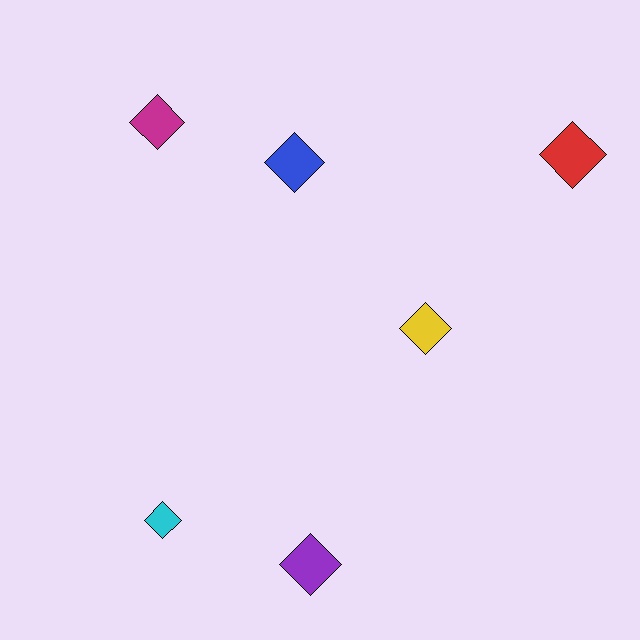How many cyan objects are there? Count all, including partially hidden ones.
There is 1 cyan object.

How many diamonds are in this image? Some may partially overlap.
There are 6 diamonds.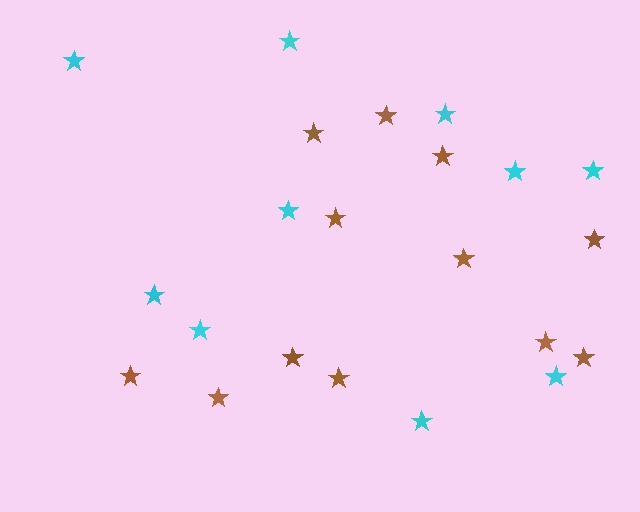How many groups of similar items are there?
There are 2 groups: one group of brown stars (12) and one group of cyan stars (10).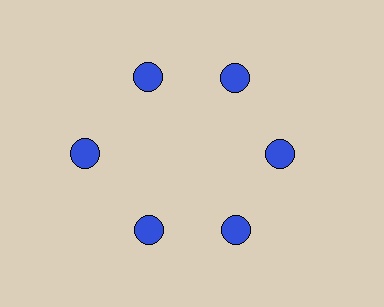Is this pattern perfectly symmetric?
No. The 6 blue circles are arranged in a ring, but one element near the 9 o'clock position is pushed outward from the center, breaking the 6-fold rotational symmetry.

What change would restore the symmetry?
The symmetry would be restored by moving it inward, back onto the ring so that all 6 circles sit at equal angles and equal distance from the center.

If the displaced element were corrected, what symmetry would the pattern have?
It would have 6-fold rotational symmetry — the pattern would map onto itself every 60 degrees.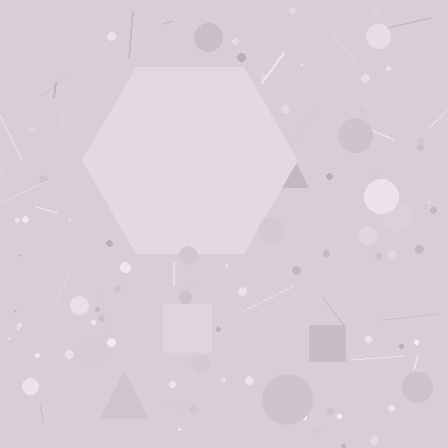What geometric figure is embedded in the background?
A hexagon is embedded in the background.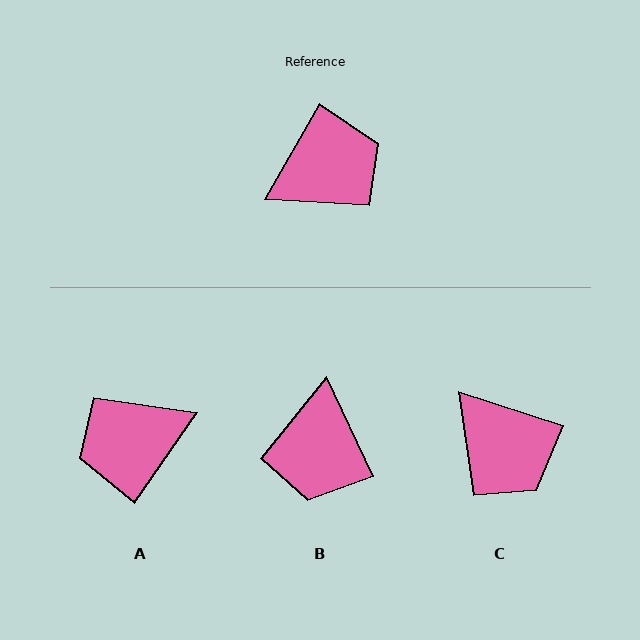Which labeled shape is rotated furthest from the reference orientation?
A, about 175 degrees away.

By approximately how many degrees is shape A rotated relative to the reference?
Approximately 175 degrees counter-clockwise.